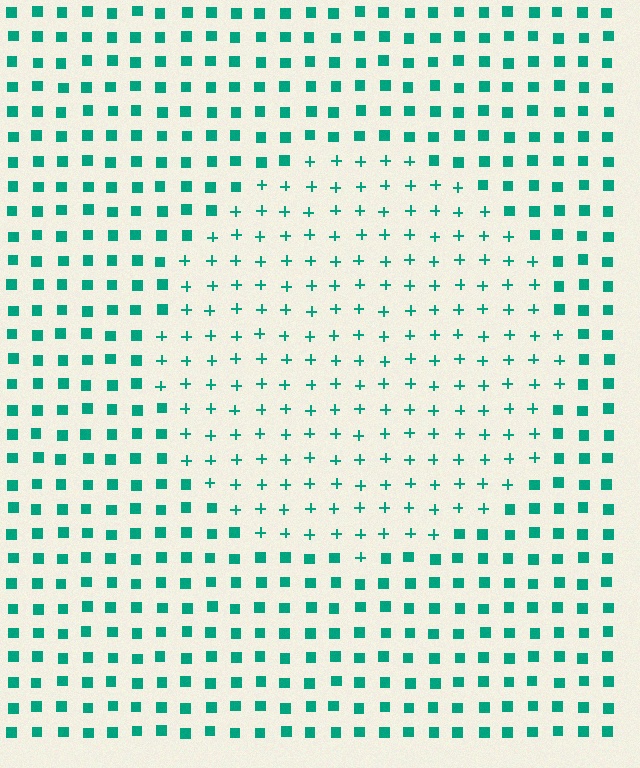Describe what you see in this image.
The image is filled with small teal elements arranged in a uniform grid. A circle-shaped region contains plus signs, while the surrounding area contains squares. The boundary is defined purely by the change in element shape.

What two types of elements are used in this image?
The image uses plus signs inside the circle region and squares outside it.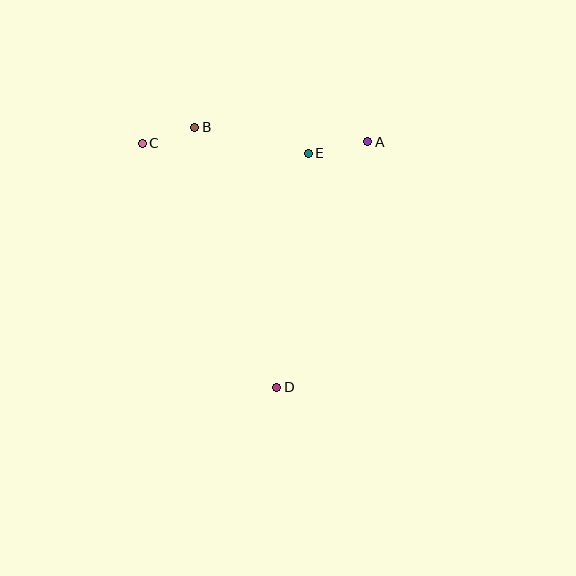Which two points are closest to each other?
Points B and C are closest to each other.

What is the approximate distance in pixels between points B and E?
The distance between B and E is approximately 116 pixels.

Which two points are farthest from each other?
Points C and D are farthest from each other.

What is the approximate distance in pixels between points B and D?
The distance between B and D is approximately 273 pixels.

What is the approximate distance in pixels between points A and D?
The distance between A and D is approximately 262 pixels.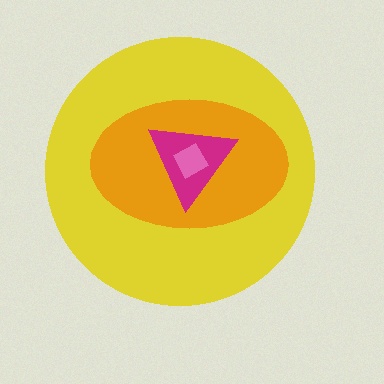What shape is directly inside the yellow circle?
The orange ellipse.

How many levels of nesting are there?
4.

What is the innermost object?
The pink square.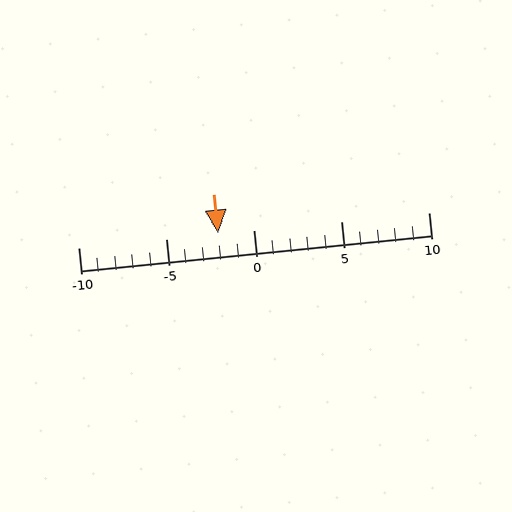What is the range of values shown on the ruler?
The ruler shows values from -10 to 10.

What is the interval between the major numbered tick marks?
The major tick marks are spaced 5 units apart.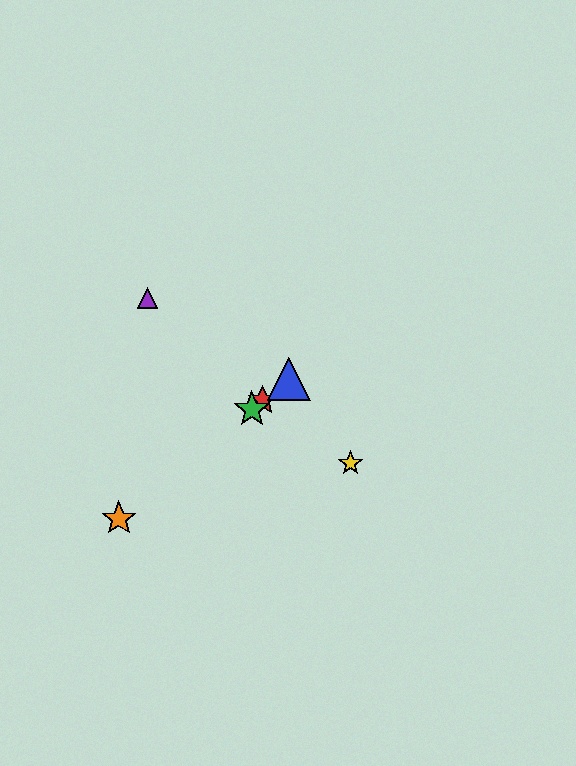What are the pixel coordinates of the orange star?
The orange star is at (119, 519).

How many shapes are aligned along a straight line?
4 shapes (the red star, the blue triangle, the green star, the orange star) are aligned along a straight line.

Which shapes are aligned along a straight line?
The red star, the blue triangle, the green star, the orange star are aligned along a straight line.